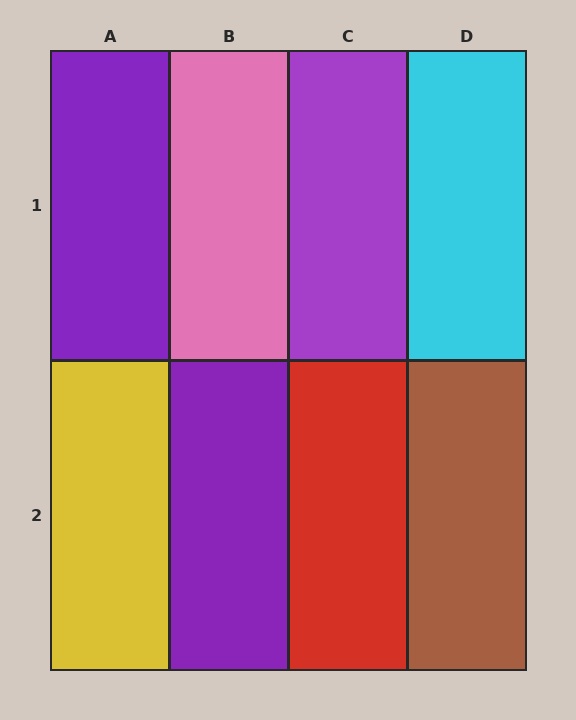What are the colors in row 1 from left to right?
Purple, pink, purple, cyan.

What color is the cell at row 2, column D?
Brown.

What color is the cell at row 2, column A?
Yellow.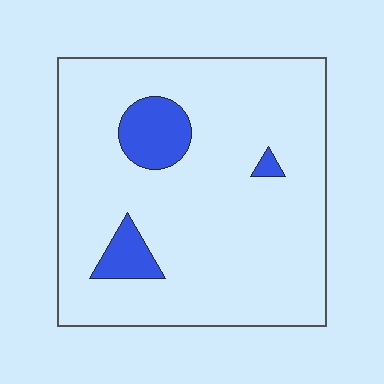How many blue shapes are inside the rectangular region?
3.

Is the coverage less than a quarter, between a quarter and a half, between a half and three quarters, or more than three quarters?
Less than a quarter.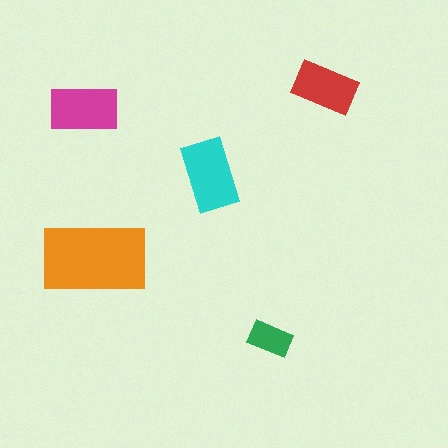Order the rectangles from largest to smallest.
the orange one, the cyan one, the magenta one, the red one, the green one.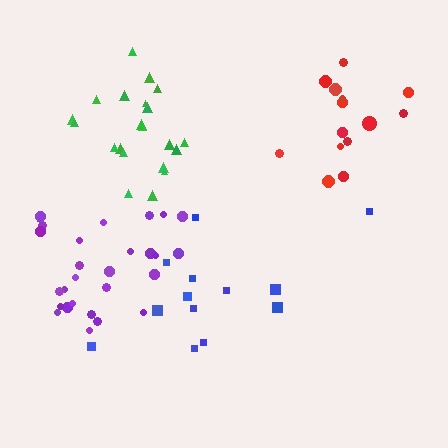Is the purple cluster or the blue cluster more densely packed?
Purple.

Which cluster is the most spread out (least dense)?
Blue.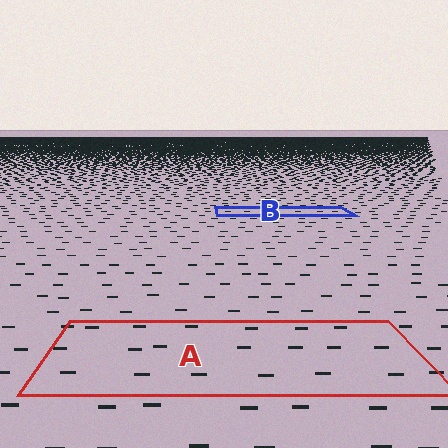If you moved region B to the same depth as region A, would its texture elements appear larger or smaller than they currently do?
They would appear larger. At a closer depth, the same texture elements are projected at a bigger on-screen size.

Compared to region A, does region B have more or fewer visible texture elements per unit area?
Region B has more texture elements per unit area — they are packed more densely because it is farther away.